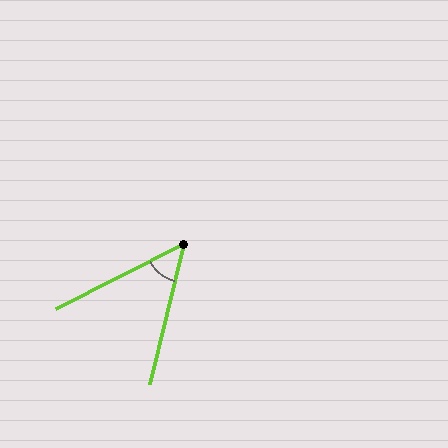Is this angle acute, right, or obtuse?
It is acute.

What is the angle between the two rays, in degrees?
Approximately 49 degrees.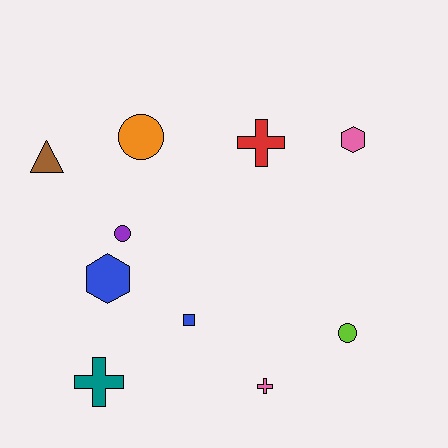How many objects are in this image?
There are 10 objects.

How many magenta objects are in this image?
There are no magenta objects.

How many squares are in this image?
There is 1 square.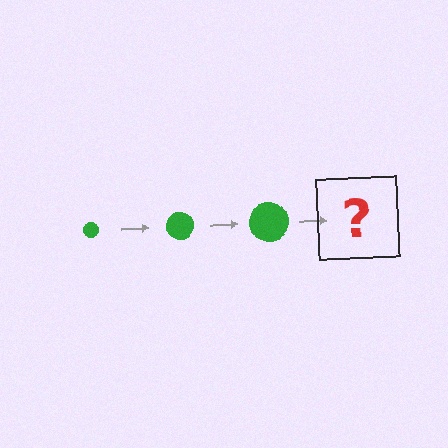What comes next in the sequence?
The next element should be a green circle, larger than the previous one.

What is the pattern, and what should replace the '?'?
The pattern is that the circle gets progressively larger each step. The '?' should be a green circle, larger than the previous one.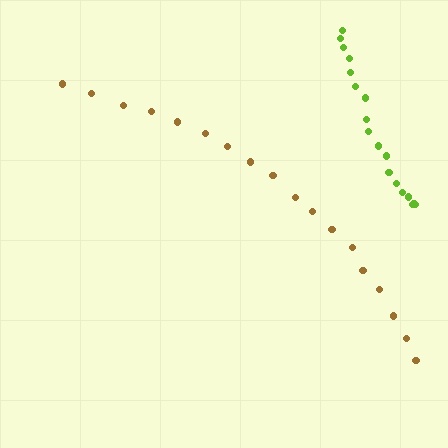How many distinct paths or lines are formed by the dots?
There are 2 distinct paths.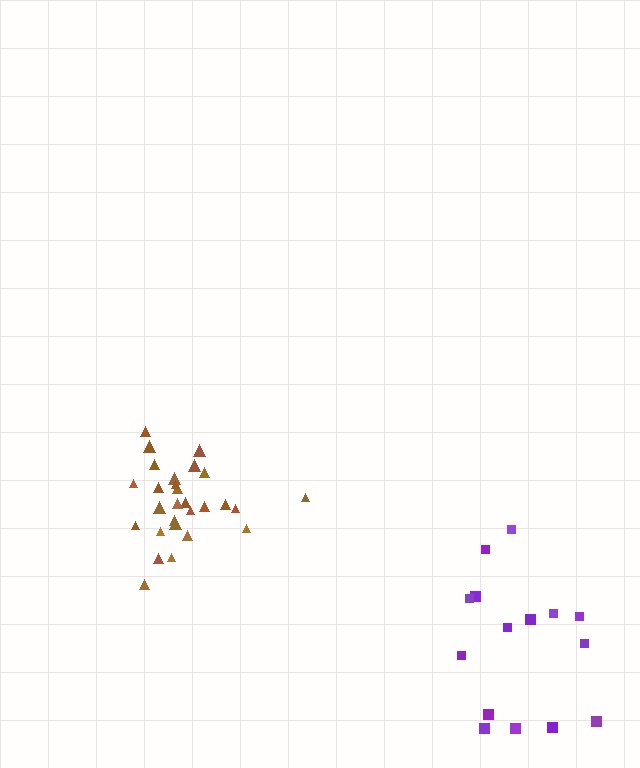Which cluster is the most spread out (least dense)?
Purple.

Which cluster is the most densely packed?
Brown.